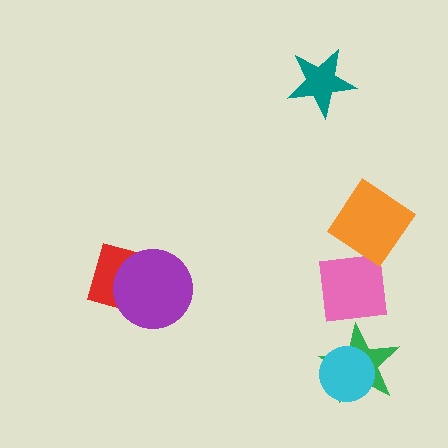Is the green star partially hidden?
Yes, it is partially covered by another shape.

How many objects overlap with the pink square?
0 objects overlap with the pink square.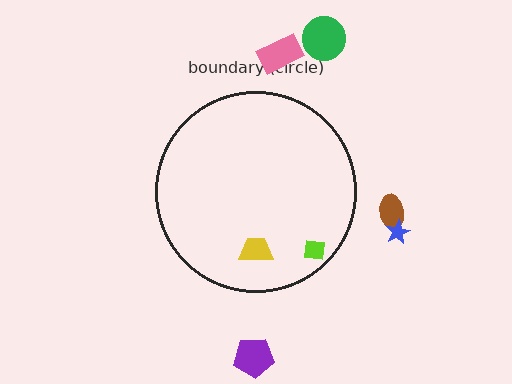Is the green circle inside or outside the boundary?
Outside.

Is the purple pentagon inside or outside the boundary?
Outside.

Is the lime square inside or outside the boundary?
Inside.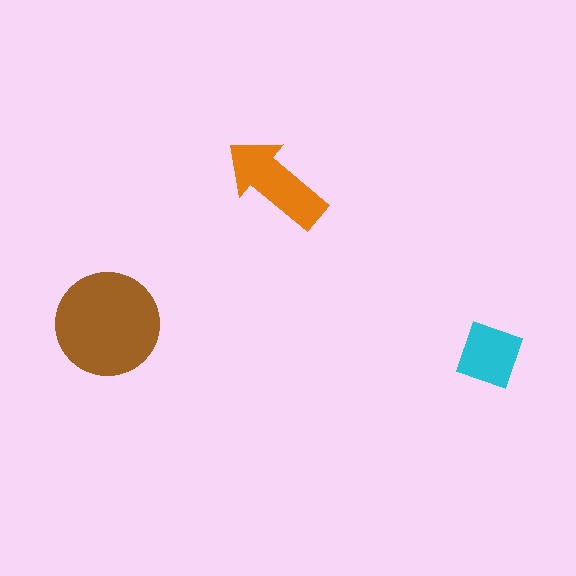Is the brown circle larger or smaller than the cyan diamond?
Larger.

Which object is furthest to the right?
The cyan diamond is rightmost.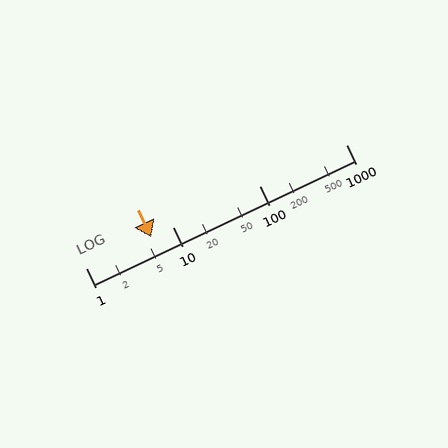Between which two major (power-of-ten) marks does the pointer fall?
The pointer is between 1 and 10.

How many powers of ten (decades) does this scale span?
The scale spans 3 decades, from 1 to 1000.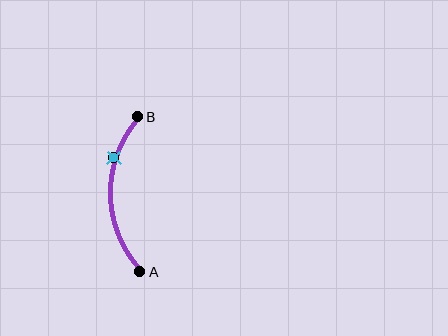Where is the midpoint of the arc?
The arc midpoint is the point on the curve farthest from the straight line joining A and B. It sits to the left of that line.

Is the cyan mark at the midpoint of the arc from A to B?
No. The cyan mark lies on the arc but is closer to endpoint B. The arc midpoint would be at the point on the curve equidistant along the arc from both A and B.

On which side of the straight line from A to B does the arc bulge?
The arc bulges to the left of the straight line connecting A and B.